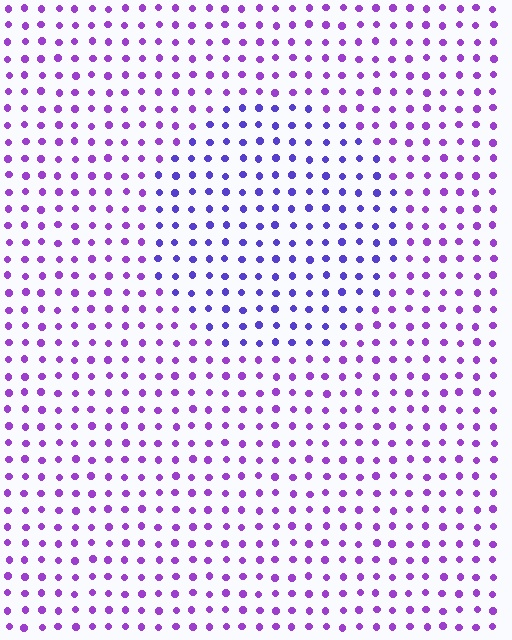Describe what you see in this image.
The image is filled with small purple elements in a uniform arrangement. A circle-shaped region is visible where the elements are tinted to a slightly different hue, forming a subtle color boundary.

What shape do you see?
I see a circle.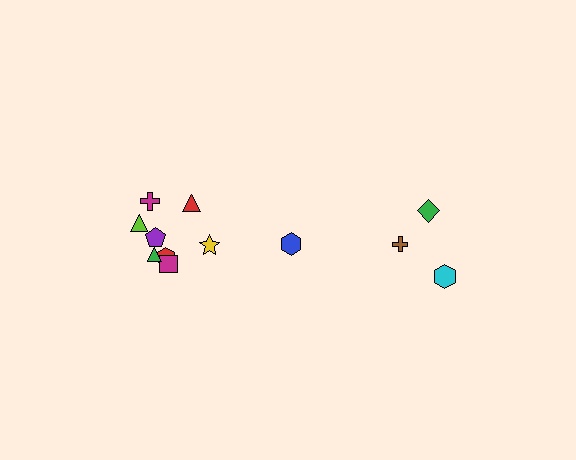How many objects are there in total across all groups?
There are 12 objects.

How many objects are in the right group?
There are 4 objects.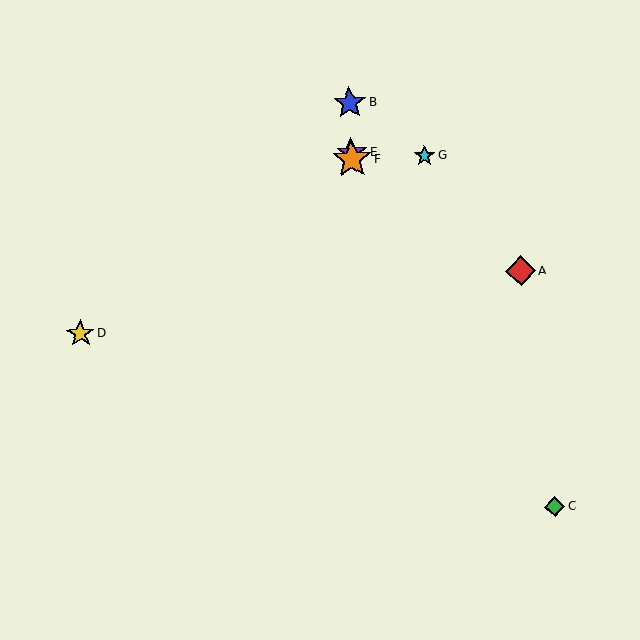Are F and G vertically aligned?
No, F is at x≈352 and G is at x≈424.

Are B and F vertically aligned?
Yes, both are at x≈350.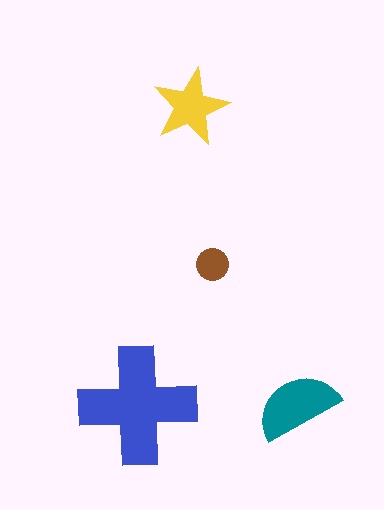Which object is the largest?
The blue cross.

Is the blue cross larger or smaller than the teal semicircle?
Larger.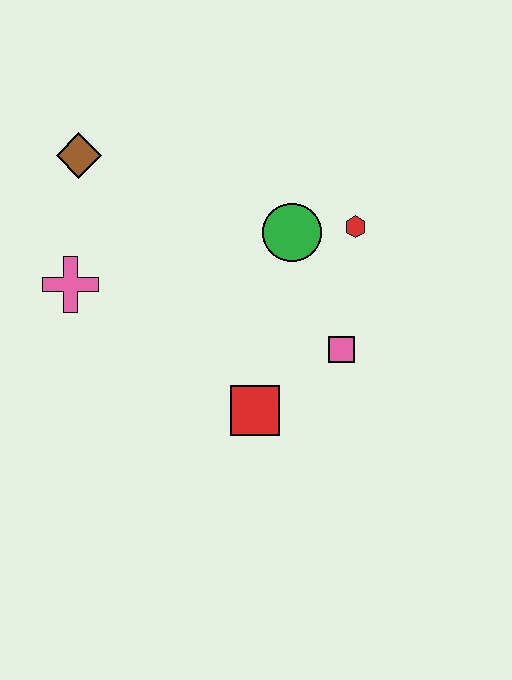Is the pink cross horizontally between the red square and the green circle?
No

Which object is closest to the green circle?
The red hexagon is closest to the green circle.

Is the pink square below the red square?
No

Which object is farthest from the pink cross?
The red hexagon is farthest from the pink cross.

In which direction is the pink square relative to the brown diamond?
The pink square is to the right of the brown diamond.